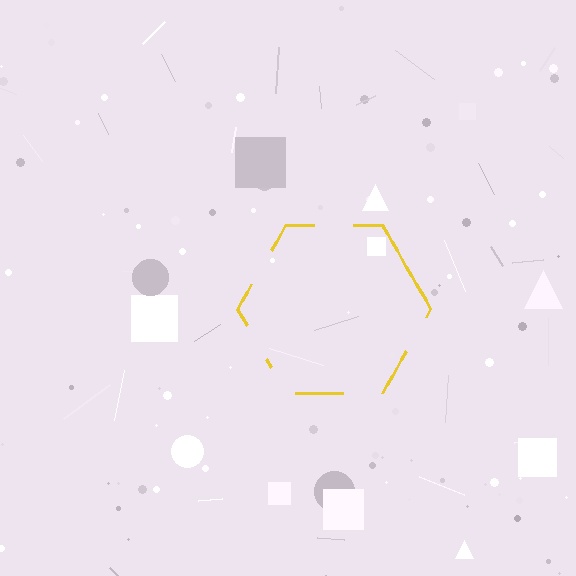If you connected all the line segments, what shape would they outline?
They would outline a hexagon.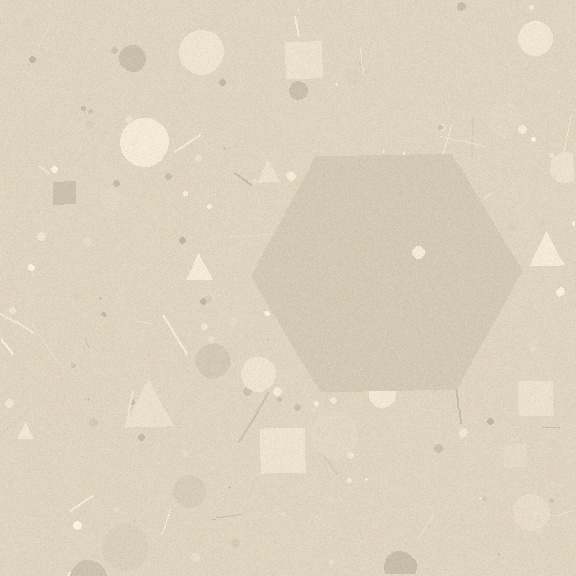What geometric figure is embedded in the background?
A hexagon is embedded in the background.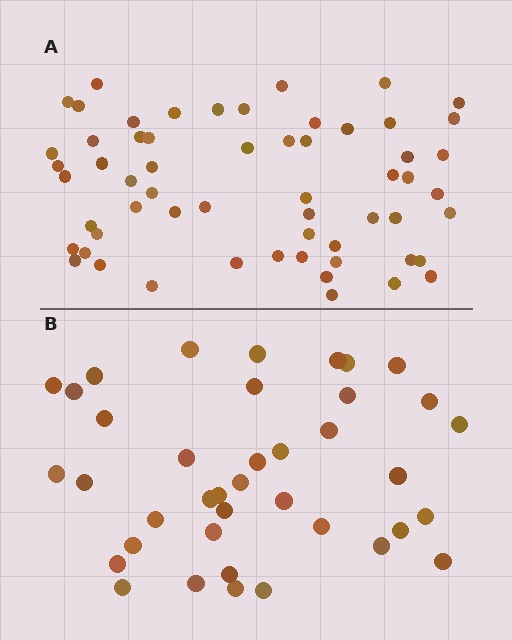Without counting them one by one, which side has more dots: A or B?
Region A (the top region) has more dots.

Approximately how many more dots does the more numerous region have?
Region A has approximately 20 more dots than region B.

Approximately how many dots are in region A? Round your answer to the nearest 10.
About 60 dots. (The exact count is 59, which rounds to 60.)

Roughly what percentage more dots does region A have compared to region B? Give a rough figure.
About 50% more.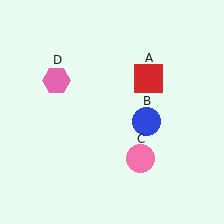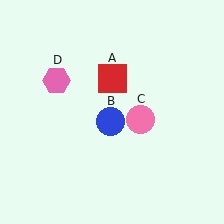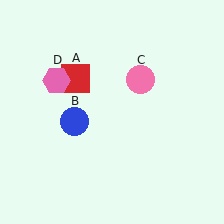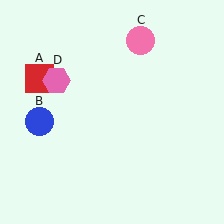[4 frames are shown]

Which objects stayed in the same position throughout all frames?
Pink hexagon (object D) remained stationary.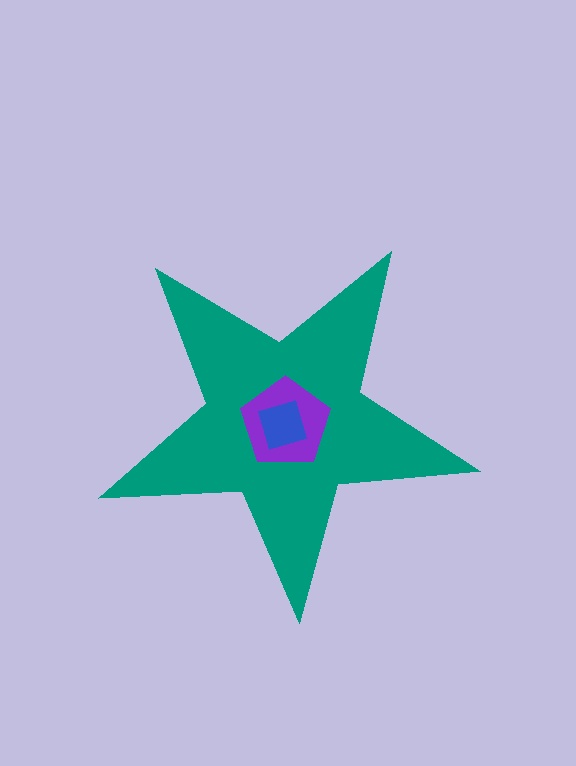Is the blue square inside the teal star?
Yes.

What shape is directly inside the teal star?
The purple pentagon.